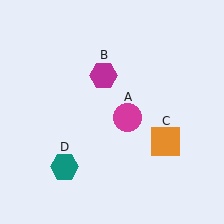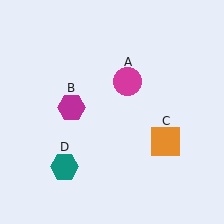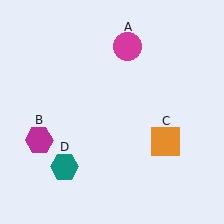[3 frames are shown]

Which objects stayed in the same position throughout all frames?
Orange square (object C) and teal hexagon (object D) remained stationary.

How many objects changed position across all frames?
2 objects changed position: magenta circle (object A), magenta hexagon (object B).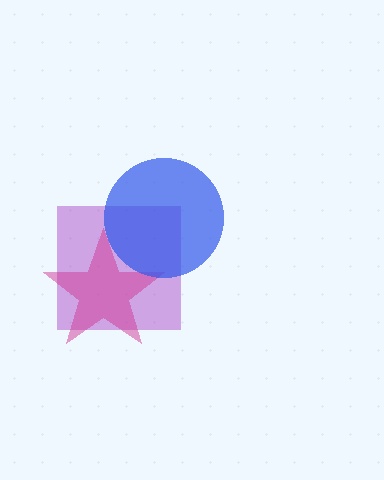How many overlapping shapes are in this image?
There are 3 overlapping shapes in the image.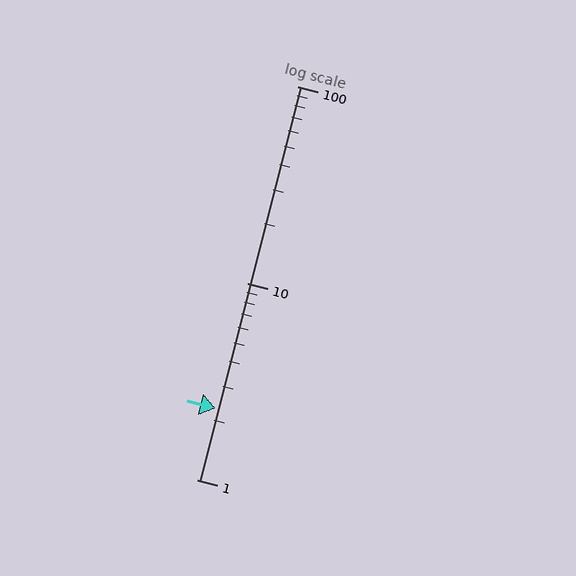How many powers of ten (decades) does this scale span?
The scale spans 2 decades, from 1 to 100.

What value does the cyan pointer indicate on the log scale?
The pointer indicates approximately 2.3.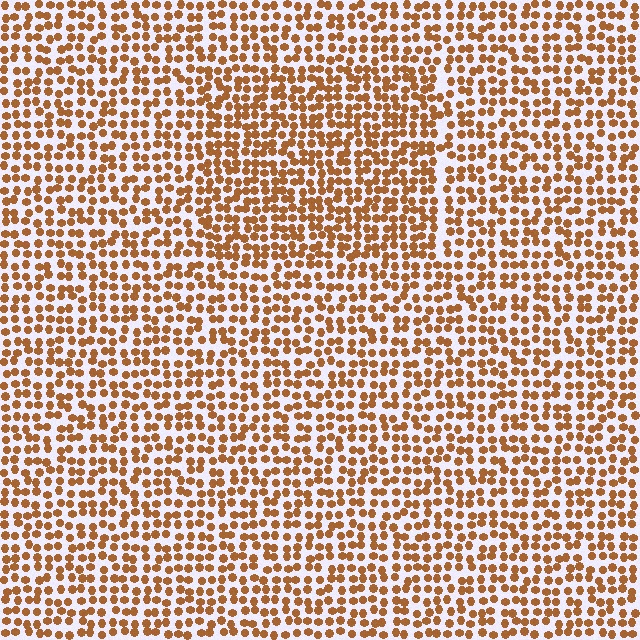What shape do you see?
I see a rectangle.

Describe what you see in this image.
The image contains small brown elements arranged at two different densities. A rectangle-shaped region is visible where the elements are more densely packed than the surrounding area.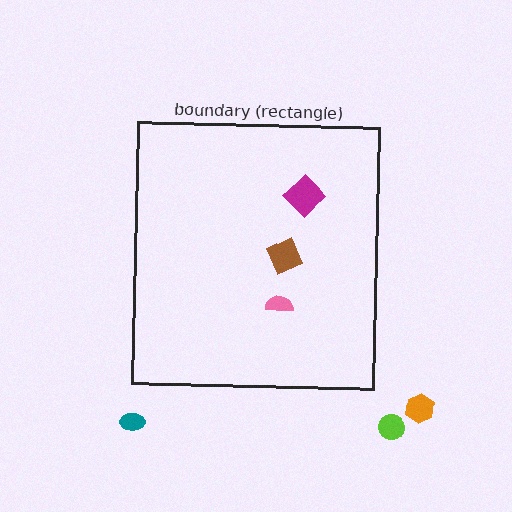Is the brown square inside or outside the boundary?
Inside.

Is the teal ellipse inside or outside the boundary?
Outside.